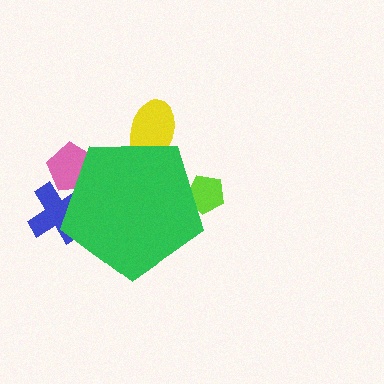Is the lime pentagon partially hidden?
Yes, the lime pentagon is partially hidden behind the green pentagon.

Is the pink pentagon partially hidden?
Yes, the pink pentagon is partially hidden behind the green pentagon.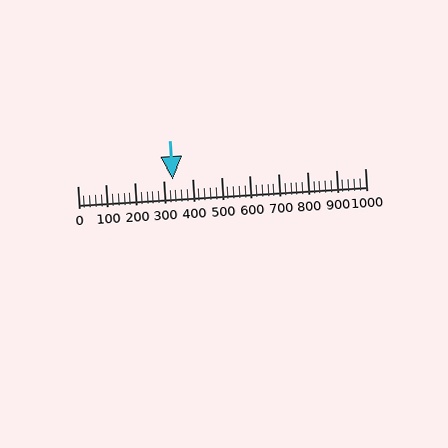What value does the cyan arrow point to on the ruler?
The cyan arrow points to approximately 331.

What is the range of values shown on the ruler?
The ruler shows values from 0 to 1000.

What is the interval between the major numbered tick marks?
The major tick marks are spaced 100 units apart.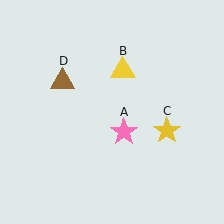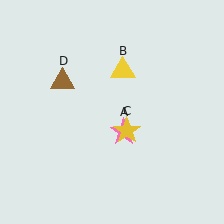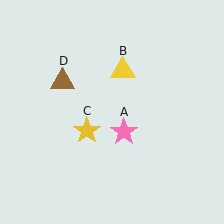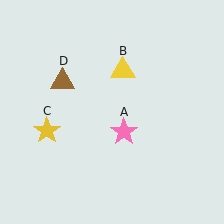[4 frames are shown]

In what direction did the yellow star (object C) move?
The yellow star (object C) moved left.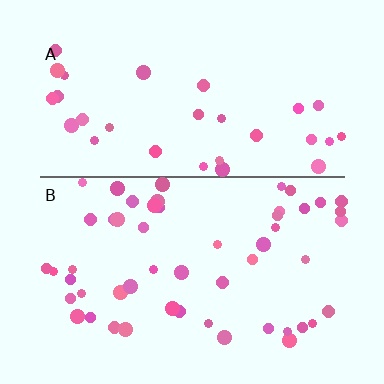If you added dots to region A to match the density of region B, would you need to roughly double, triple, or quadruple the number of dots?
Approximately double.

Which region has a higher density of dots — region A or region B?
B (the bottom).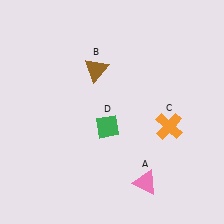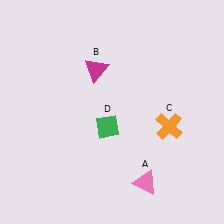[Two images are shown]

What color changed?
The triangle (B) changed from brown in Image 1 to magenta in Image 2.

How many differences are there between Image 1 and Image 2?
There is 1 difference between the two images.